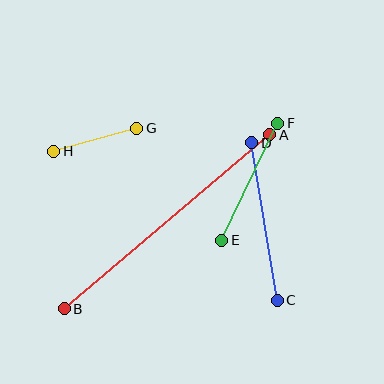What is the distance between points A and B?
The distance is approximately 270 pixels.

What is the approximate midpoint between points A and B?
The midpoint is at approximately (167, 222) pixels.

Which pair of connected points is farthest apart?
Points A and B are farthest apart.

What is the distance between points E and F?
The distance is approximately 129 pixels.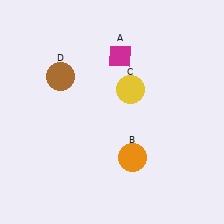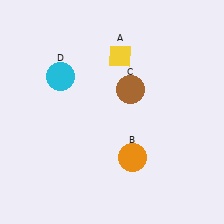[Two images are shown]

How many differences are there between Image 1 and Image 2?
There are 3 differences between the two images.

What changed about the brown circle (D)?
In Image 1, D is brown. In Image 2, it changed to cyan.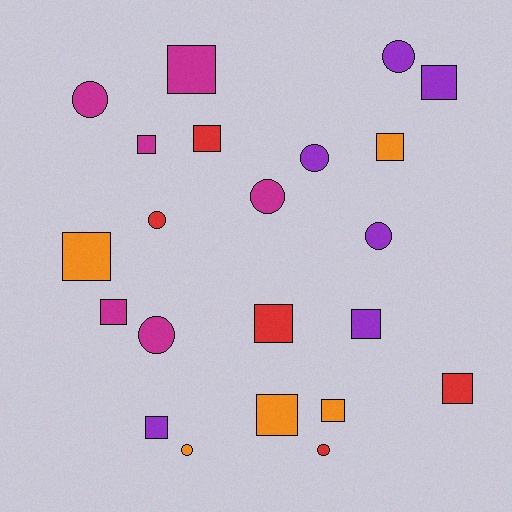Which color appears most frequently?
Purple, with 6 objects.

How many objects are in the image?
There are 22 objects.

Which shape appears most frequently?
Square, with 13 objects.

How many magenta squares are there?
There are 3 magenta squares.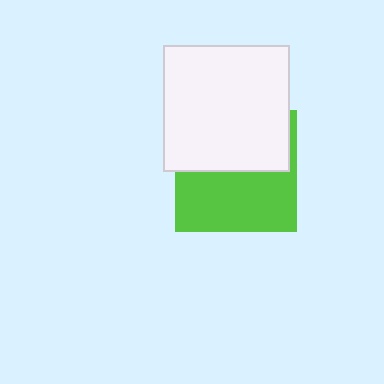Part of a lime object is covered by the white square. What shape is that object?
It is a square.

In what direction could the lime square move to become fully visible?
The lime square could move down. That would shift it out from behind the white square entirely.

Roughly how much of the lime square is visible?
About half of it is visible (roughly 53%).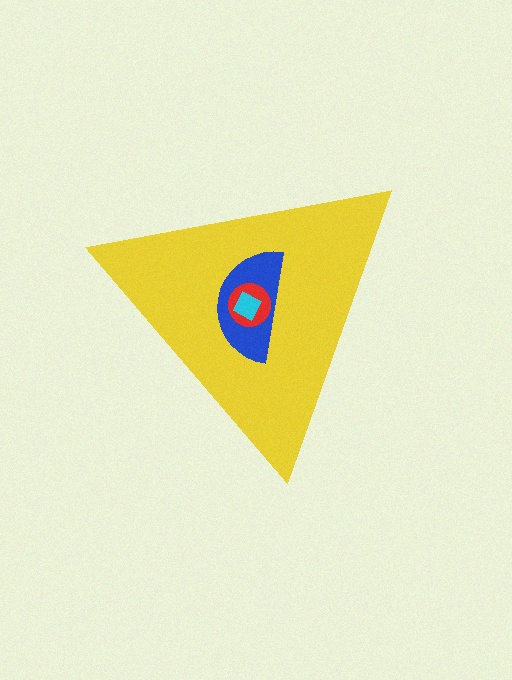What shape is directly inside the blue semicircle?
The red circle.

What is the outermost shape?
The yellow triangle.